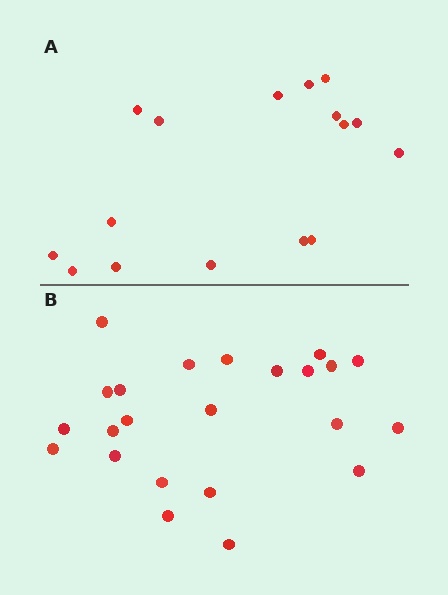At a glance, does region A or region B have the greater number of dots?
Region B (the bottom region) has more dots.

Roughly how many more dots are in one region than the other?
Region B has roughly 8 or so more dots than region A.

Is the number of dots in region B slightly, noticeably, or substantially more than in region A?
Region B has noticeably more, but not dramatically so. The ratio is roughly 1.4 to 1.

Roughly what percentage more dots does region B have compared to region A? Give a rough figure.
About 45% more.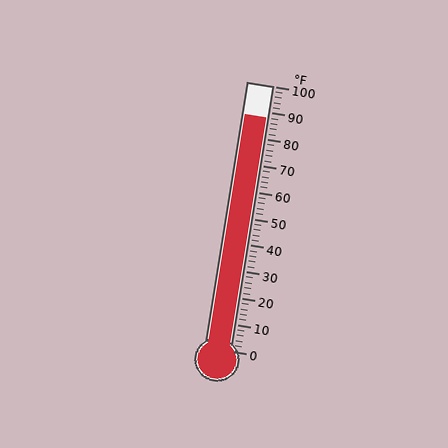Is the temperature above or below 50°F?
The temperature is above 50°F.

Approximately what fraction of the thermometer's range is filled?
The thermometer is filled to approximately 90% of its range.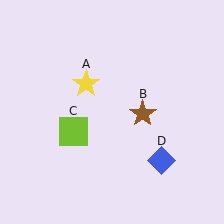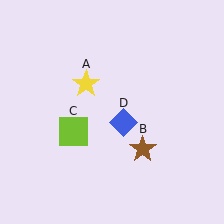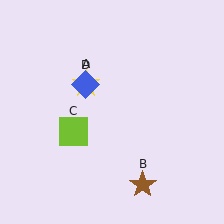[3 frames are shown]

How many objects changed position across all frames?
2 objects changed position: brown star (object B), blue diamond (object D).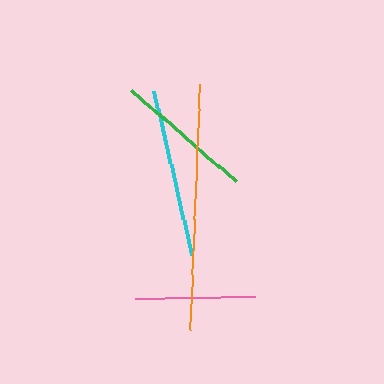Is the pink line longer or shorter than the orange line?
The orange line is longer than the pink line.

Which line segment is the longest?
The orange line is the longest at approximately 246 pixels.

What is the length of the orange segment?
The orange segment is approximately 246 pixels long.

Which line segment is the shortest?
The pink line is the shortest at approximately 120 pixels.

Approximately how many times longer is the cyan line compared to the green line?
The cyan line is approximately 1.2 times the length of the green line.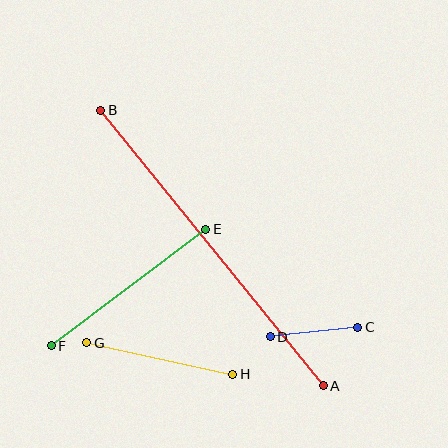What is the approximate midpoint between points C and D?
The midpoint is at approximately (314, 332) pixels.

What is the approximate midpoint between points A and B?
The midpoint is at approximately (212, 248) pixels.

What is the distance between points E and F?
The distance is approximately 193 pixels.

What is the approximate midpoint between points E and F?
The midpoint is at approximately (128, 287) pixels.